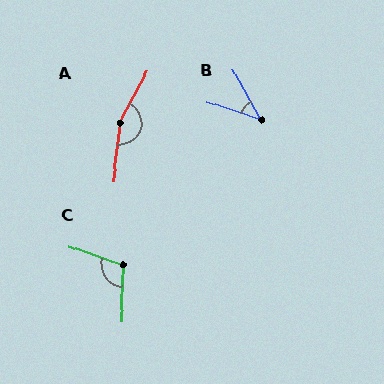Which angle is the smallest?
B, at approximately 43 degrees.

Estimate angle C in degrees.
Approximately 108 degrees.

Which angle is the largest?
A, at approximately 158 degrees.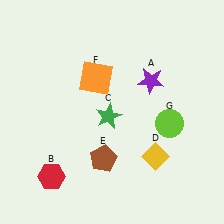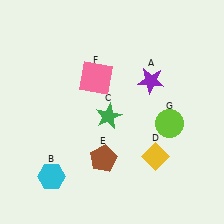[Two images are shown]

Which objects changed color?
B changed from red to cyan. F changed from orange to pink.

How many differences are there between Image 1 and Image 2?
There are 2 differences between the two images.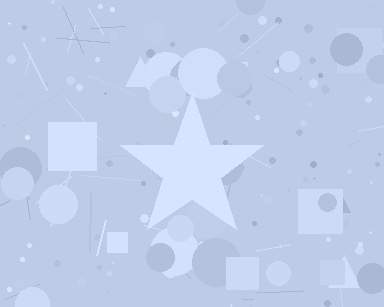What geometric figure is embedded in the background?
A star is embedded in the background.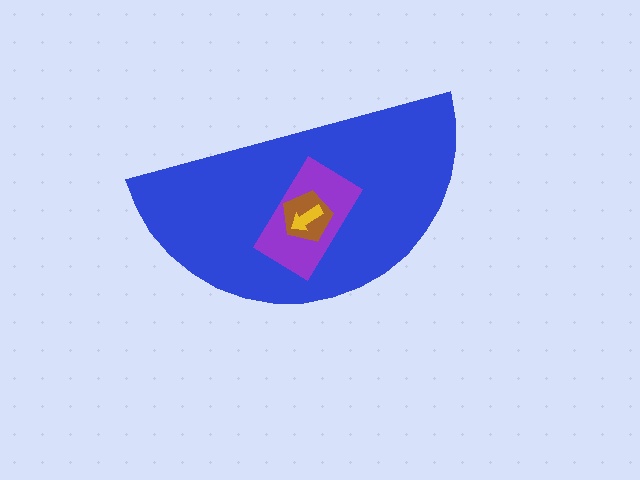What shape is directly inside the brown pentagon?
The yellow arrow.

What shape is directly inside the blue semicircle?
The purple rectangle.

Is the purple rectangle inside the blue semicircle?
Yes.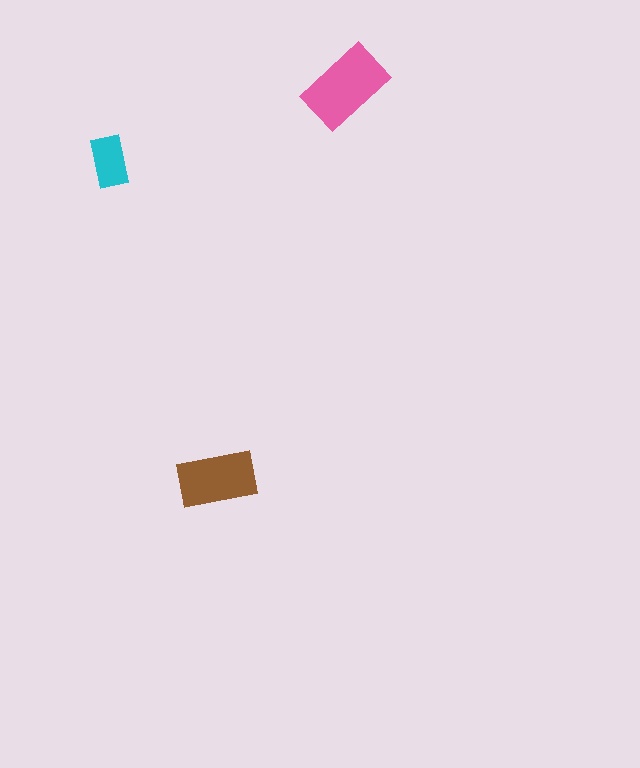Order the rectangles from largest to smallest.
the pink one, the brown one, the cyan one.